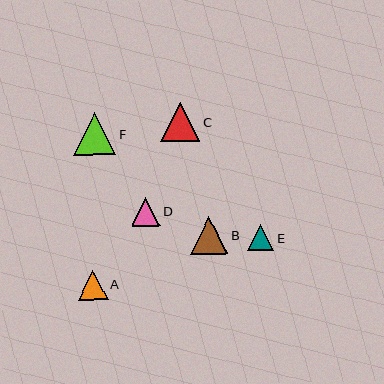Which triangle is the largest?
Triangle F is the largest with a size of approximately 43 pixels.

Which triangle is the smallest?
Triangle E is the smallest with a size of approximately 26 pixels.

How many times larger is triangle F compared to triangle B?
Triangle F is approximately 1.1 times the size of triangle B.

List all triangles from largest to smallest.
From largest to smallest: F, C, B, A, D, E.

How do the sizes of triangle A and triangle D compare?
Triangle A and triangle D are approximately the same size.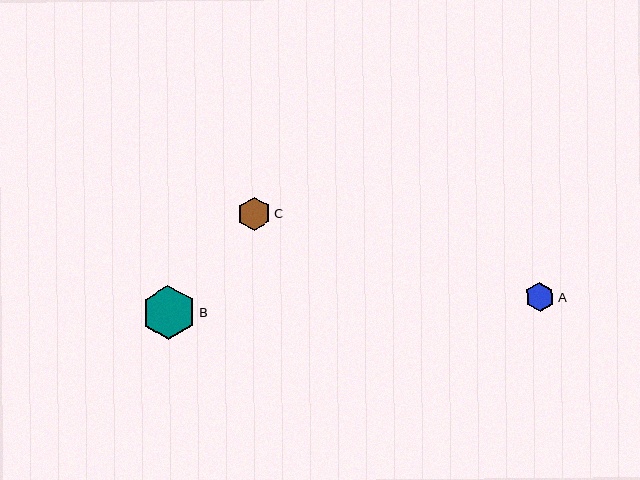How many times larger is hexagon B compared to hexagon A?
Hexagon B is approximately 1.9 times the size of hexagon A.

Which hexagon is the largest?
Hexagon B is the largest with a size of approximately 54 pixels.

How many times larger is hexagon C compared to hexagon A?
Hexagon C is approximately 1.1 times the size of hexagon A.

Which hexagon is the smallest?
Hexagon A is the smallest with a size of approximately 29 pixels.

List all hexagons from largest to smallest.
From largest to smallest: B, C, A.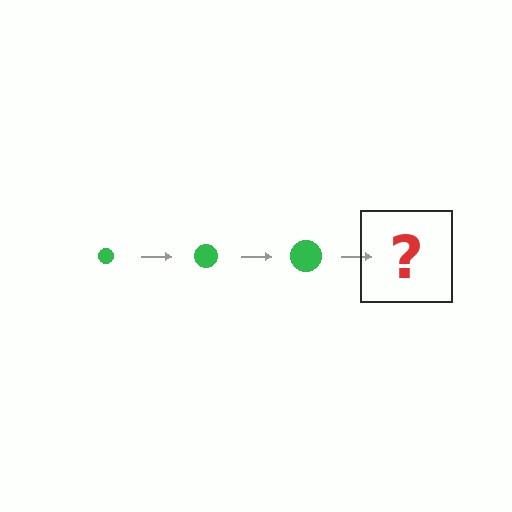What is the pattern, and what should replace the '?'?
The pattern is that the circle gets progressively larger each step. The '?' should be a green circle, larger than the previous one.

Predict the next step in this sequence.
The next step is a green circle, larger than the previous one.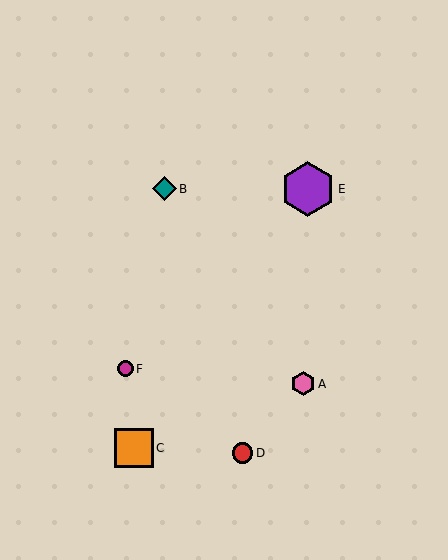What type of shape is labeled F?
Shape F is a magenta circle.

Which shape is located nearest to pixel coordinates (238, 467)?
The red circle (labeled D) at (243, 453) is nearest to that location.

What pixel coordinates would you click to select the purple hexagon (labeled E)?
Click at (308, 189) to select the purple hexagon E.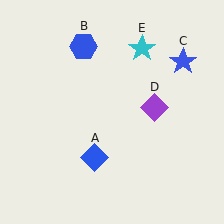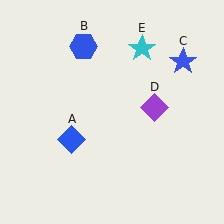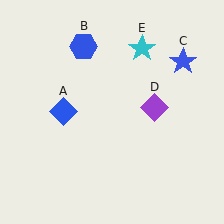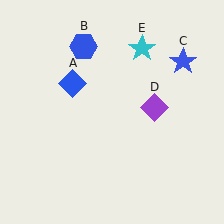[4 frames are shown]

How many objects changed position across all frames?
1 object changed position: blue diamond (object A).